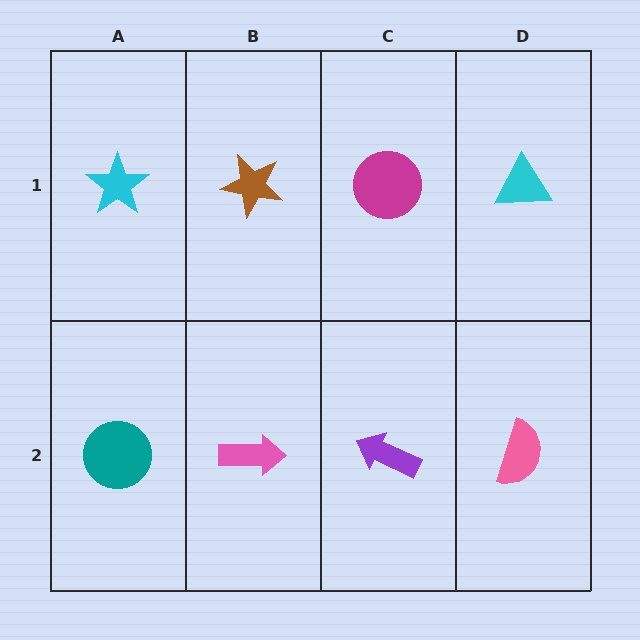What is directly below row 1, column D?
A pink semicircle.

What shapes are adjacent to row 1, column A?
A teal circle (row 2, column A), a brown star (row 1, column B).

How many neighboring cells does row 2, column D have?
2.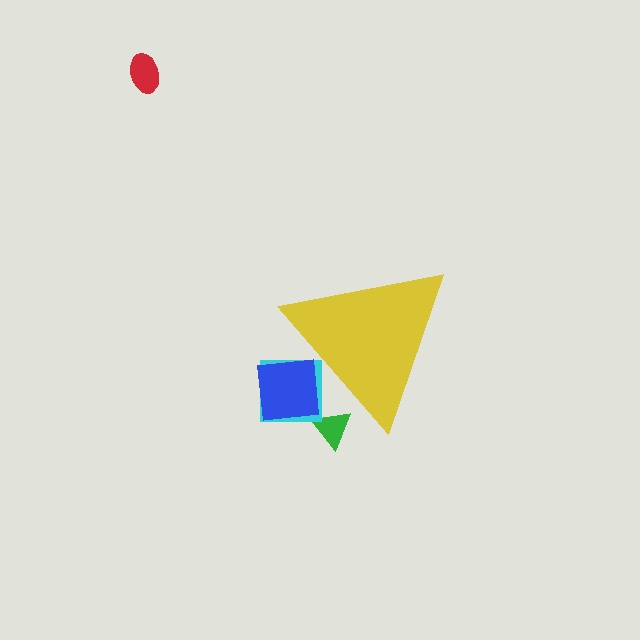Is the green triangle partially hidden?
Yes, the green triangle is partially hidden behind the yellow triangle.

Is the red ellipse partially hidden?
No, the red ellipse is fully visible.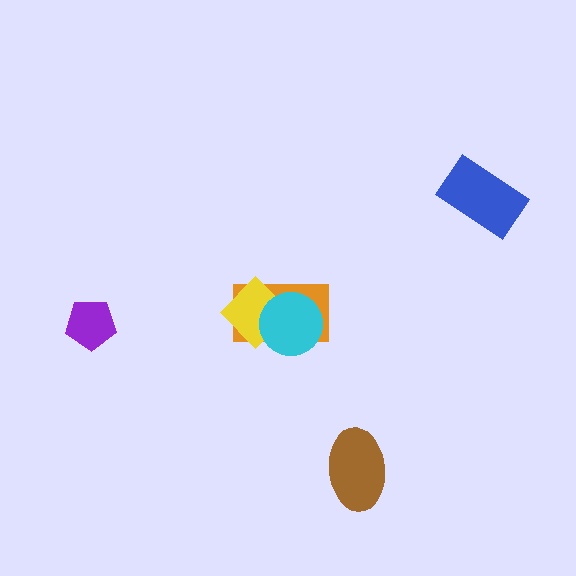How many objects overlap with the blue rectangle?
0 objects overlap with the blue rectangle.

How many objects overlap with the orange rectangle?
2 objects overlap with the orange rectangle.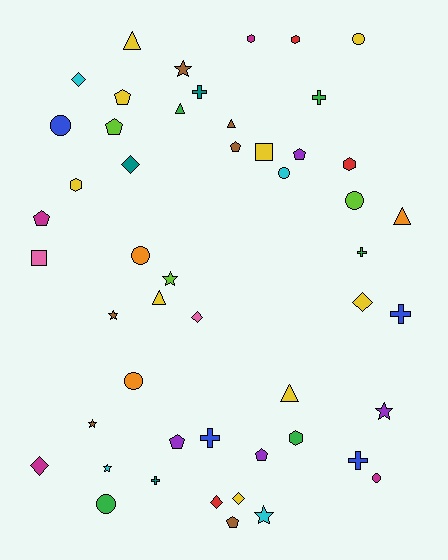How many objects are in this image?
There are 50 objects.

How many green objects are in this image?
There are 5 green objects.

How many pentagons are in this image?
There are 8 pentagons.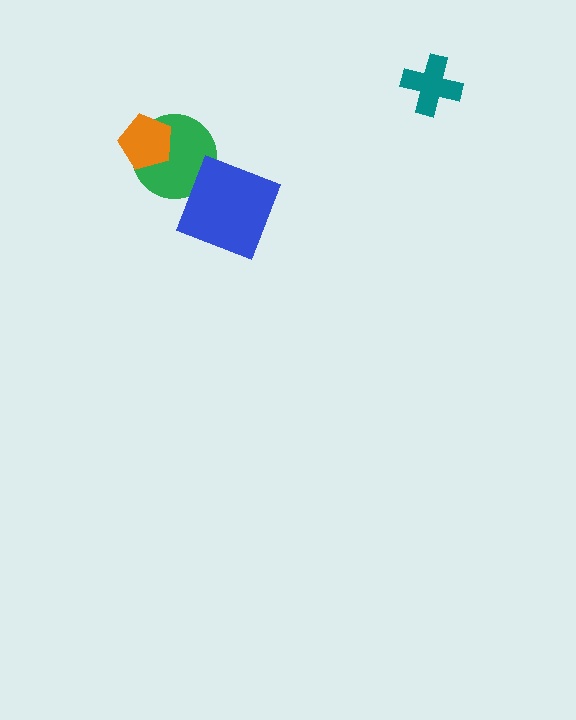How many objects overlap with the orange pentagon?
1 object overlaps with the orange pentagon.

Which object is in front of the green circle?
The orange pentagon is in front of the green circle.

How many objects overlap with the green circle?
1 object overlaps with the green circle.